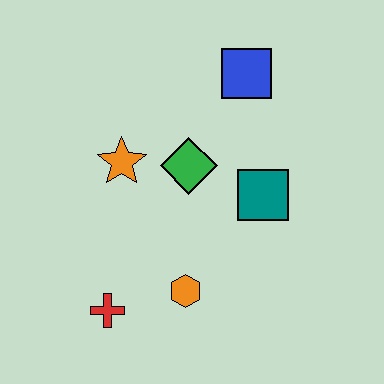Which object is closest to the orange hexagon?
The red cross is closest to the orange hexagon.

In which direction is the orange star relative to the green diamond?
The orange star is to the left of the green diamond.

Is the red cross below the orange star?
Yes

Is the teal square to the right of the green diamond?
Yes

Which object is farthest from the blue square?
The red cross is farthest from the blue square.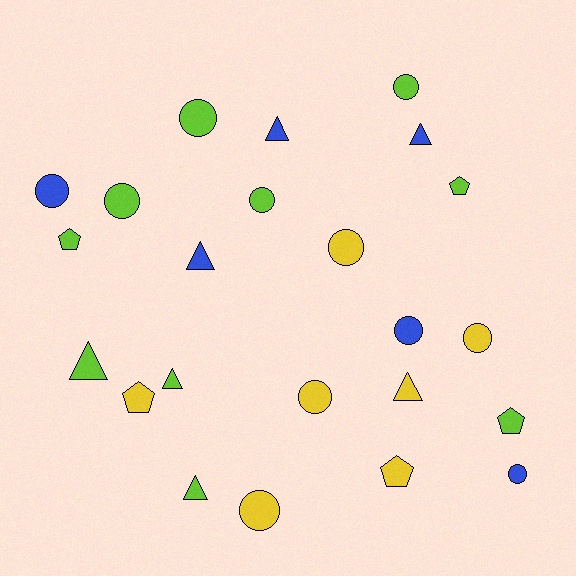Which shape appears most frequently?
Circle, with 11 objects.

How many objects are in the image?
There are 23 objects.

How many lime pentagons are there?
There are 3 lime pentagons.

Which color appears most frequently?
Lime, with 10 objects.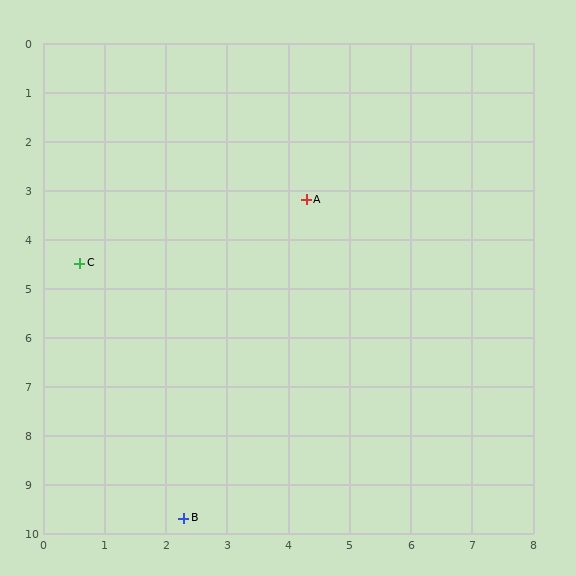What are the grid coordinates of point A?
Point A is at approximately (4.3, 3.2).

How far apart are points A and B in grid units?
Points A and B are about 6.8 grid units apart.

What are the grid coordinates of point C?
Point C is at approximately (0.6, 4.5).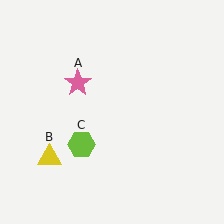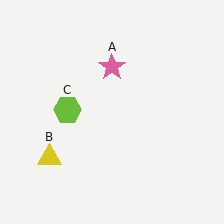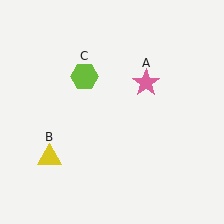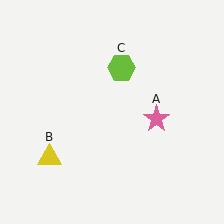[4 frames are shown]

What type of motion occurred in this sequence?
The pink star (object A), lime hexagon (object C) rotated clockwise around the center of the scene.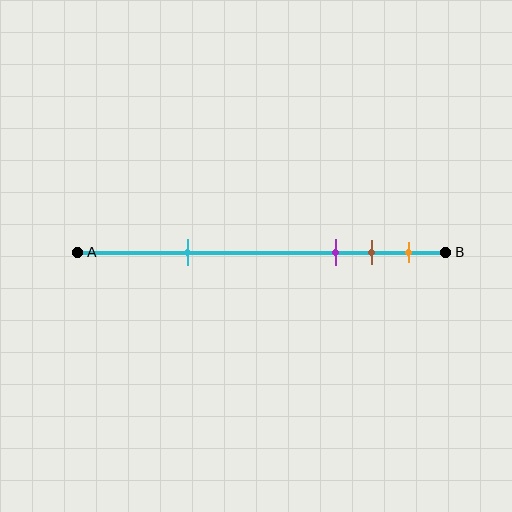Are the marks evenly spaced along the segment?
No, the marks are not evenly spaced.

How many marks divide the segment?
There are 4 marks dividing the segment.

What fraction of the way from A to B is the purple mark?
The purple mark is approximately 70% (0.7) of the way from A to B.